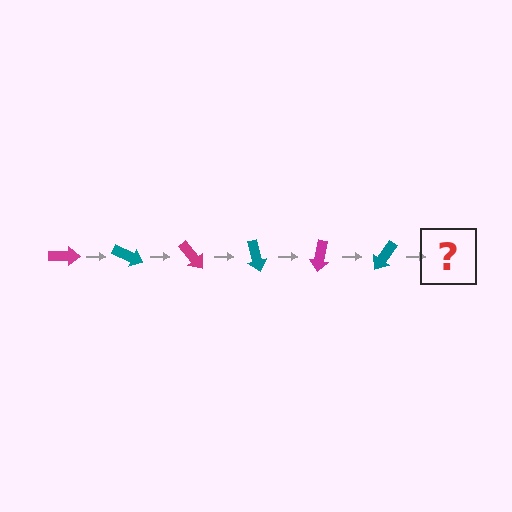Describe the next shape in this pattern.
It should be a magenta arrow, rotated 150 degrees from the start.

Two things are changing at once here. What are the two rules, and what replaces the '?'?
The two rules are that it rotates 25 degrees each step and the color cycles through magenta and teal. The '?' should be a magenta arrow, rotated 150 degrees from the start.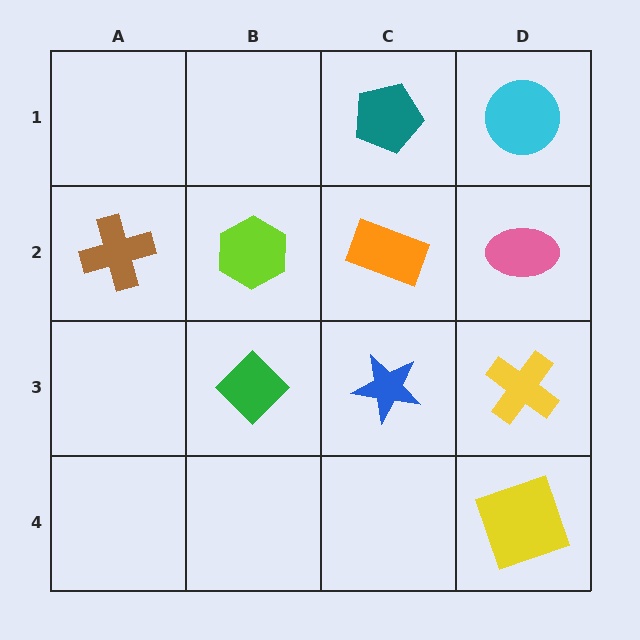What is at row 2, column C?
An orange rectangle.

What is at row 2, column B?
A lime hexagon.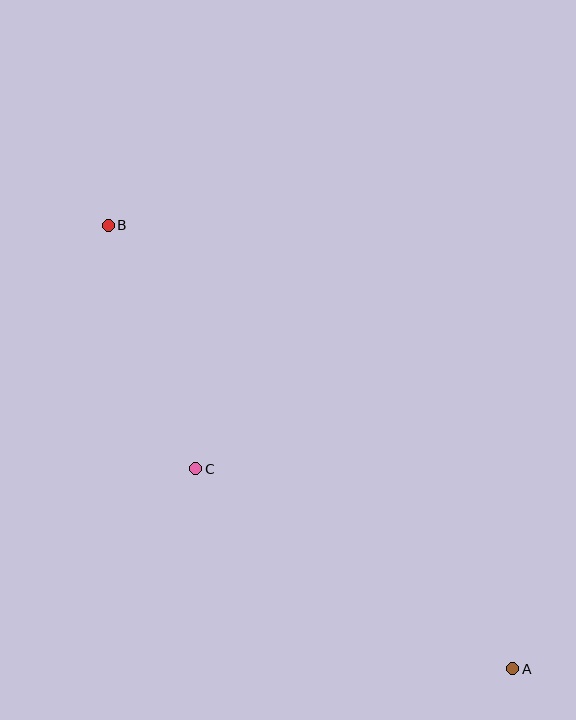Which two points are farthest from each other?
Points A and B are farthest from each other.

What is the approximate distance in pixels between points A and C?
The distance between A and C is approximately 375 pixels.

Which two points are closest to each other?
Points B and C are closest to each other.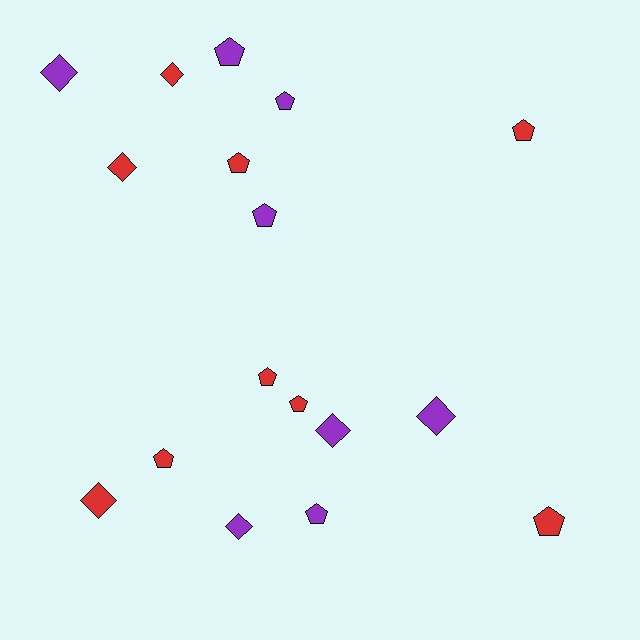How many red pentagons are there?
There are 6 red pentagons.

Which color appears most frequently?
Red, with 9 objects.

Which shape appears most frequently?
Pentagon, with 10 objects.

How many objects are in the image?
There are 17 objects.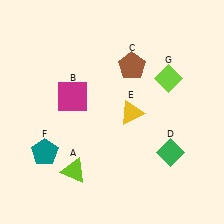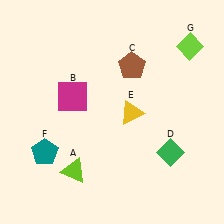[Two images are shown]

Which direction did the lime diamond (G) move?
The lime diamond (G) moved up.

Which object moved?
The lime diamond (G) moved up.